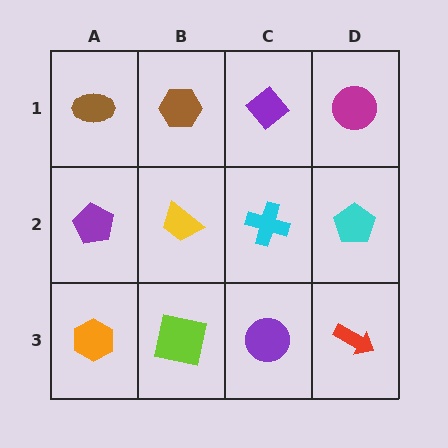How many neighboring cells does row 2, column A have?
3.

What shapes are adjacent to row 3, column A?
A purple pentagon (row 2, column A), a lime square (row 3, column B).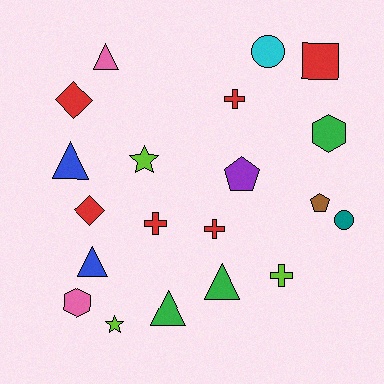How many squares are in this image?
There is 1 square.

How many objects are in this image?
There are 20 objects.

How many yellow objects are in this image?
There are no yellow objects.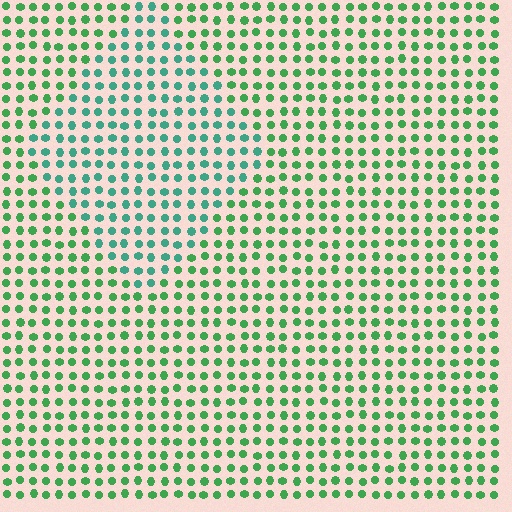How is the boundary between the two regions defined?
The boundary is defined purely by a slight shift in hue (about 32 degrees). Spacing, size, and orientation are identical on both sides.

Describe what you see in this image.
The image is filled with small green elements in a uniform arrangement. A diamond-shaped region is visible where the elements are tinted to a slightly different hue, forming a subtle color boundary.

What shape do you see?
I see a diamond.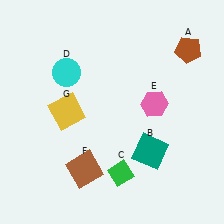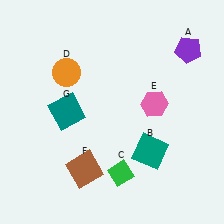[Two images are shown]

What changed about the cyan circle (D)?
In Image 1, D is cyan. In Image 2, it changed to orange.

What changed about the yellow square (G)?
In Image 1, G is yellow. In Image 2, it changed to teal.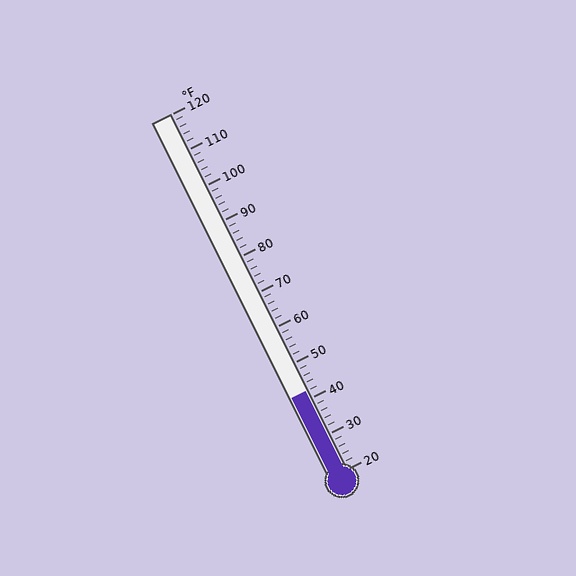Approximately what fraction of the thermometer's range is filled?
The thermometer is filled to approximately 20% of its range.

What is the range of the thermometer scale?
The thermometer scale ranges from 20°F to 120°F.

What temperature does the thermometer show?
The thermometer shows approximately 42°F.